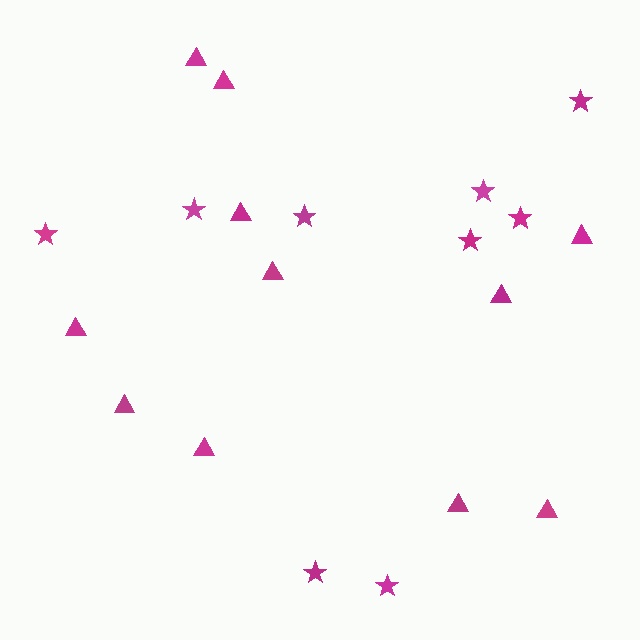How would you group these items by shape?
There are 2 groups: one group of triangles (11) and one group of stars (9).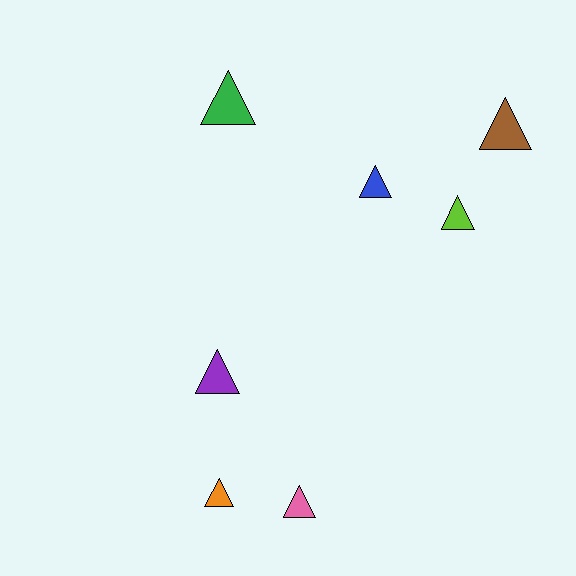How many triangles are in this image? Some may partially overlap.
There are 7 triangles.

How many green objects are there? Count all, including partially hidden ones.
There is 1 green object.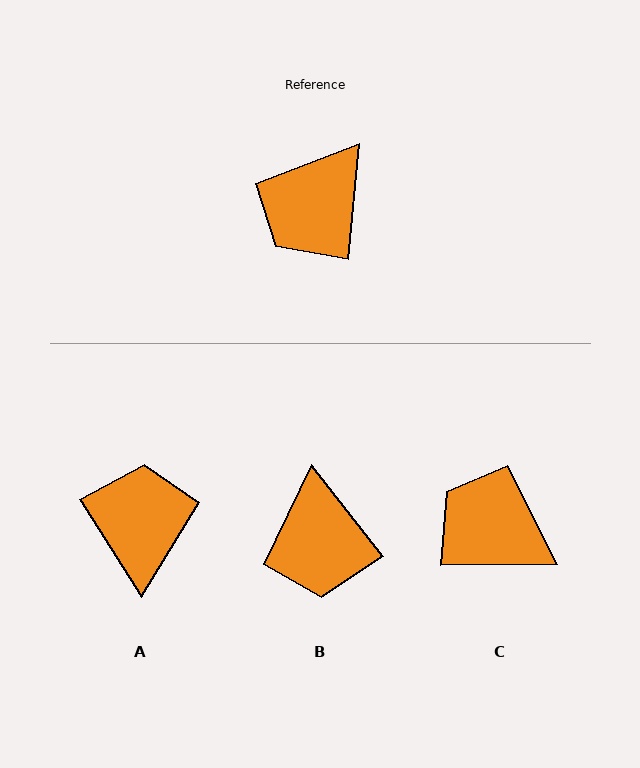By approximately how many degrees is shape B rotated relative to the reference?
Approximately 43 degrees counter-clockwise.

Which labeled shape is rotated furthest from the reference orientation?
A, about 142 degrees away.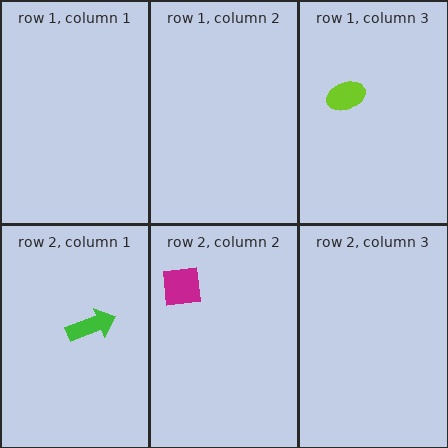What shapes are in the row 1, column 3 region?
The lime ellipse.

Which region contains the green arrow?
The row 2, column 1 region.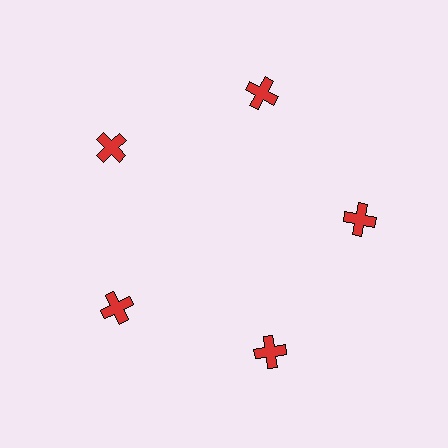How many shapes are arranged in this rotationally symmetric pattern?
There are 5 shapes, arranged in 5 groups of 1.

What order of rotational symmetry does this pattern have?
This pattern has 5-fold rotational symmetry.